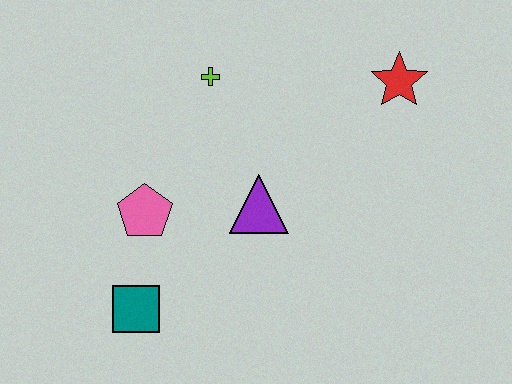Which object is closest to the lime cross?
The purple triangle is closest to the lime cross.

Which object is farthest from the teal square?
The red star is farthest from the teal square.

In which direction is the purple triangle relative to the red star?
The purple triangle is to the left of the red star.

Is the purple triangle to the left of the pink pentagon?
No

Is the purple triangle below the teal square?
No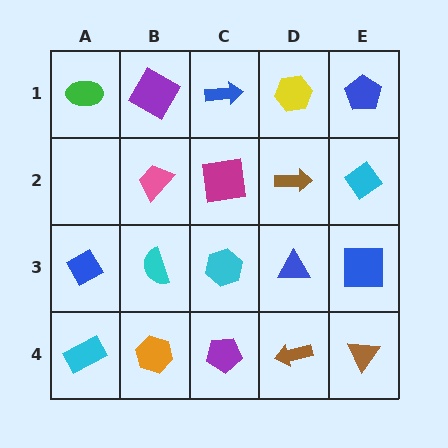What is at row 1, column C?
A blue arrow.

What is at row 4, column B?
An orange hexagon.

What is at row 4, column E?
A brown triangle.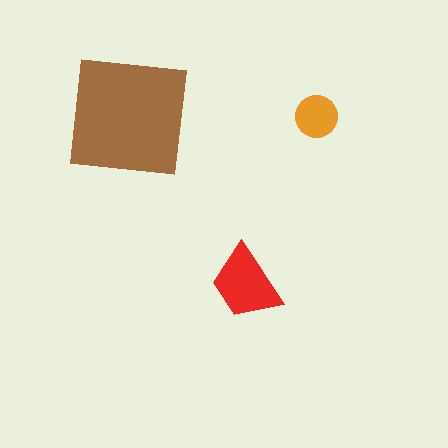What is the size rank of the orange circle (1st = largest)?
3rd.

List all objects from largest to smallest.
The brown square, the red trapezoid, the orange circle.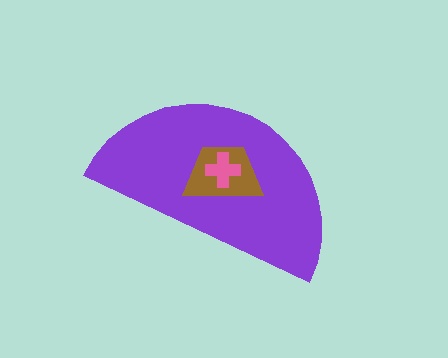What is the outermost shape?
The purple semicircle.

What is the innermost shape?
The pink cross.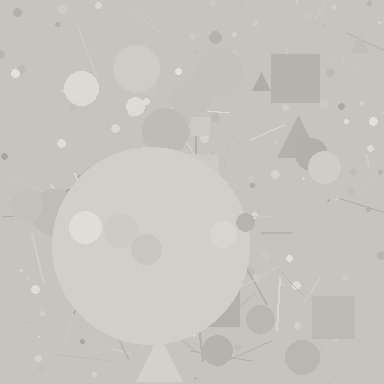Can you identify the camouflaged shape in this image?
The camouflaged shape is a circle.